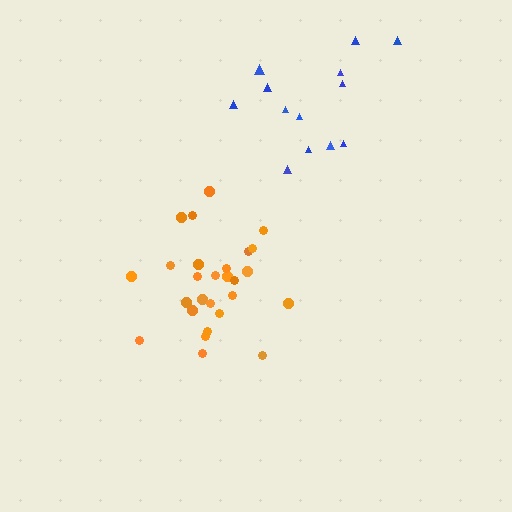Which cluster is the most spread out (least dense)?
Blue.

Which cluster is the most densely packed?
Orange.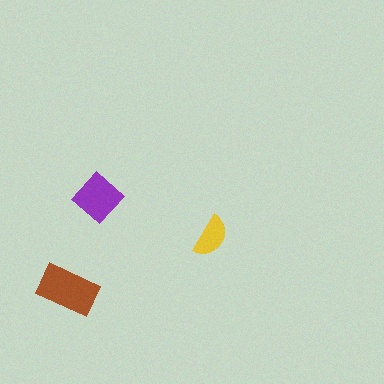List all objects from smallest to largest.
The yellow semicircle, the purple diamond, the brown rectangle.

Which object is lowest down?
The brown rectangle is bottommost.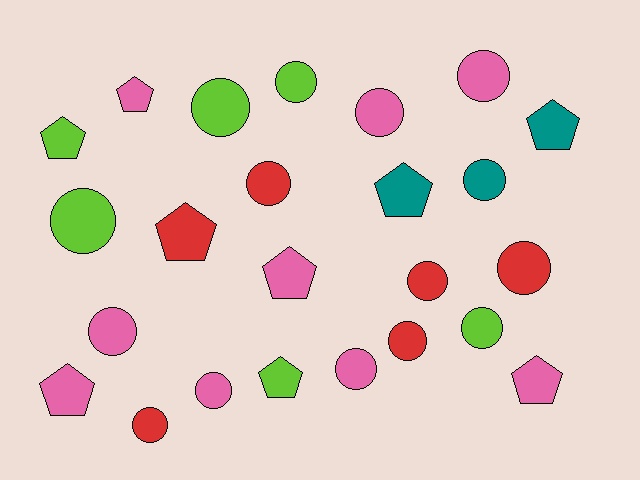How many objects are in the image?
There are 24 objects.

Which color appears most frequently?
Pink, with 9 objects.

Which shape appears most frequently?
Circle, with 15 objects.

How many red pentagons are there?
There is 1 red pentagon.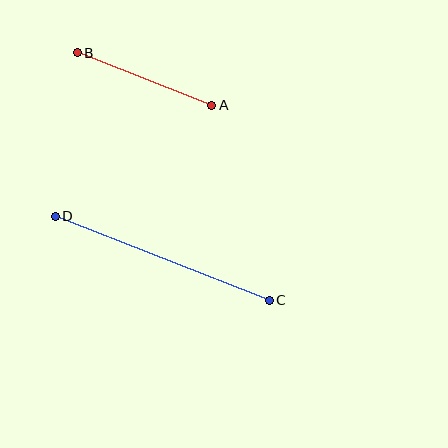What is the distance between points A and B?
The distance is approximately 144 pixels.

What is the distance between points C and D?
The distance is approximately 230 pixels.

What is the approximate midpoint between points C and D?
The midpoint is at approximately (162, 258) pixels.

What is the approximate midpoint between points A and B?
The midpoint is at approximately (145, 79) pixels.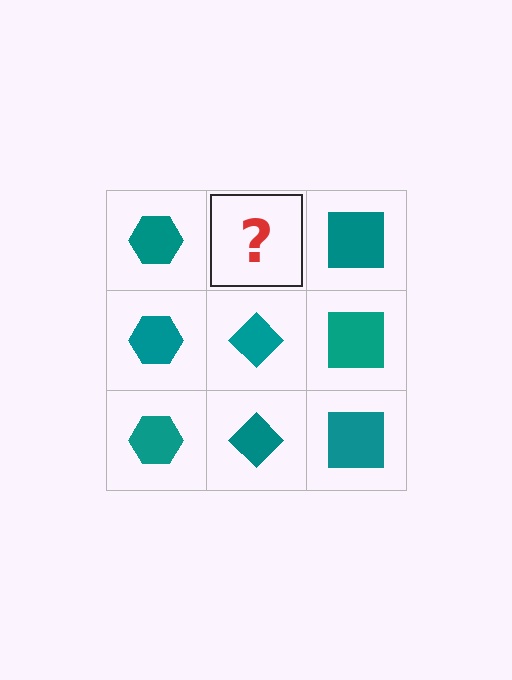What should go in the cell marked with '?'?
The missing cell should contain a teal diamond.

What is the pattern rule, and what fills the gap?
The rule is that each column has a consistent shape. The gap should be filled with a teal diamond.